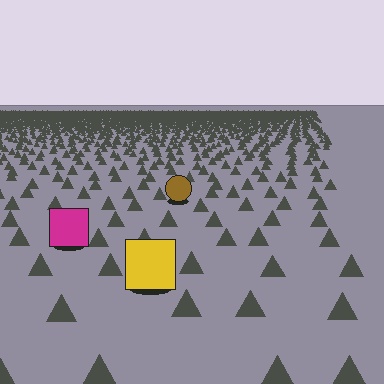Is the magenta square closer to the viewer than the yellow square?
No. The yellow square is closer — you can tell from the texture gradient: the ground texture is coarser near it.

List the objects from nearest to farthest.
From nearest to farthest: the yellow square, the magenta square, the brown circle.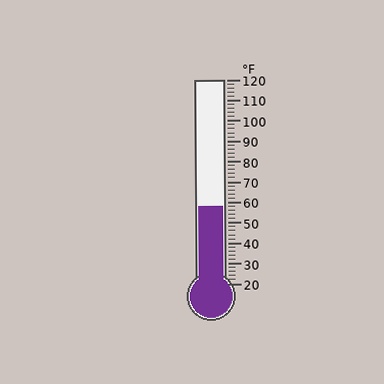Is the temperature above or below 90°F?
The temperature is below 90°F.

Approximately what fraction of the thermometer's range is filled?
The thermometer is filled to approximately 40% of its range.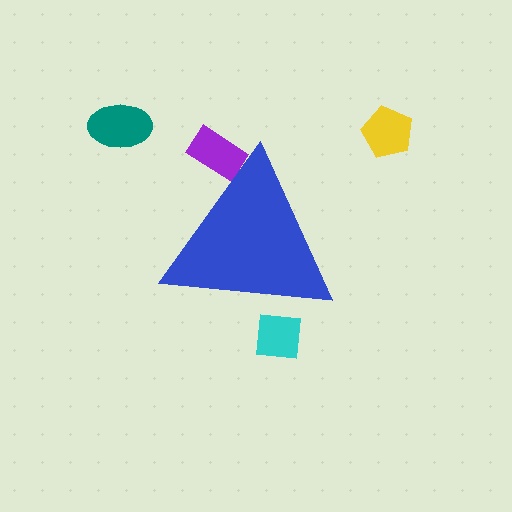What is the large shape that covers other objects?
A blue triangle.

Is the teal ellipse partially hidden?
No, the teal ellipse is fully visible.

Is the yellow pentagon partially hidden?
No, the yellow pentagon is fully visible.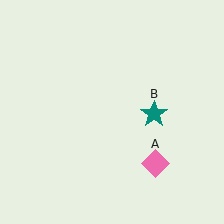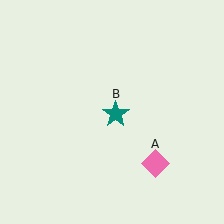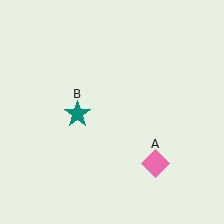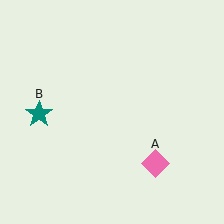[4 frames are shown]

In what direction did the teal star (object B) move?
The teal star (object B) moved left.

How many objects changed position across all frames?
1 object changed position: teal star (object B).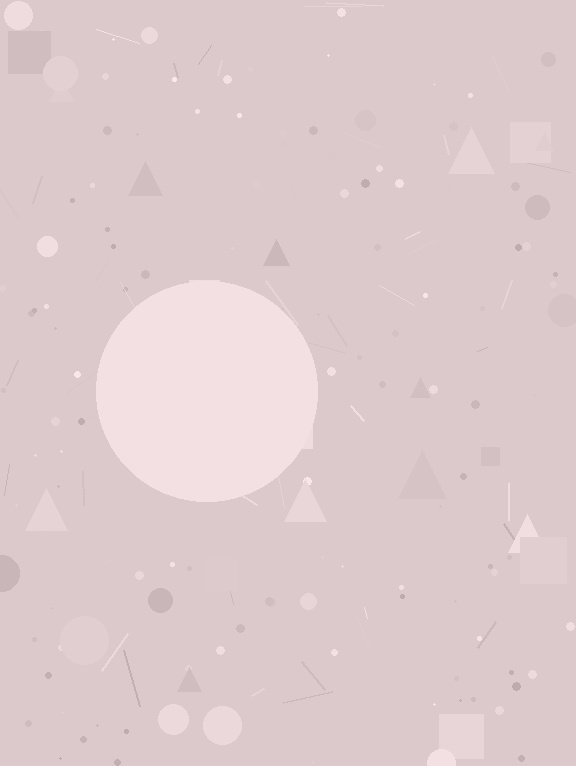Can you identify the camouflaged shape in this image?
The camouflaged shape is a circle.